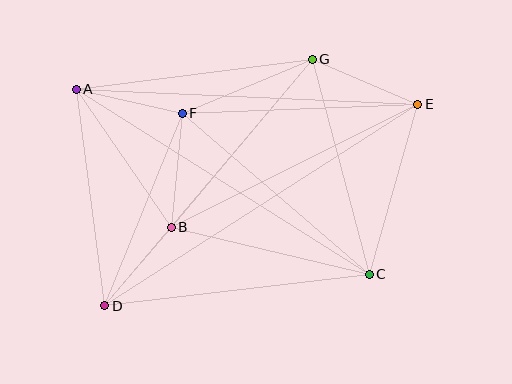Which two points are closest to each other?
Points B and D are closest to each other.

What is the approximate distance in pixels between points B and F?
The distance between B and F is approximately 114 pixels.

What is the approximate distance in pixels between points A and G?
The distance between A and G is approximately 238 pixels.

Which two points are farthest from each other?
Points D and E are farthest from each other.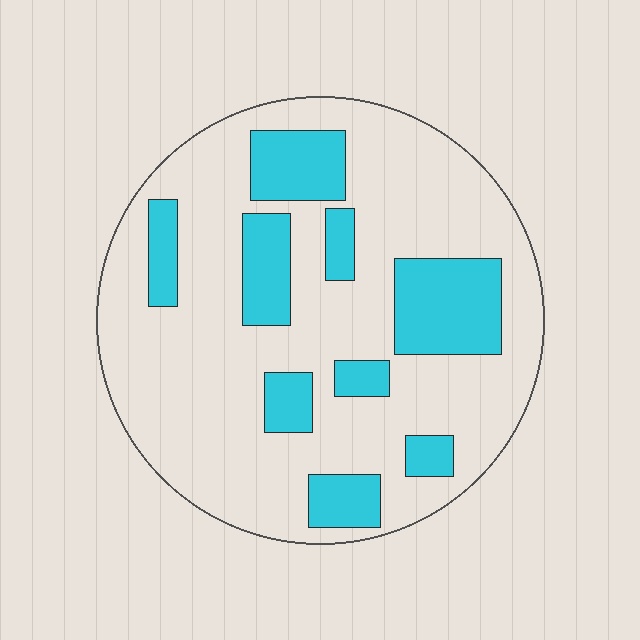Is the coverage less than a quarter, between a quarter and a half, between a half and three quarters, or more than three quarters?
Less than a quarter.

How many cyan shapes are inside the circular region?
9.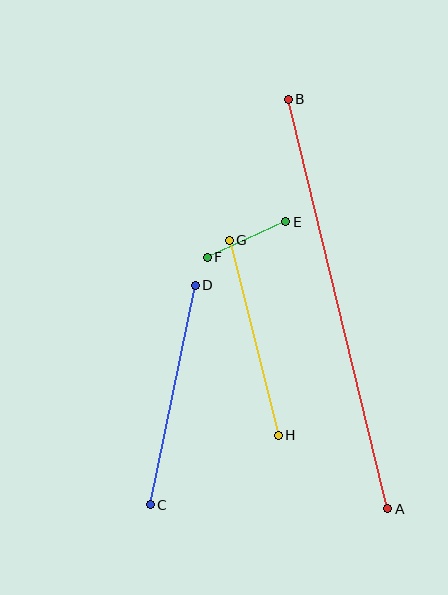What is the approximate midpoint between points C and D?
The midpoint is at approximately (173, 395) pixels.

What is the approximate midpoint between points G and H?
The midpoint is at approximately (254, 338) pixels.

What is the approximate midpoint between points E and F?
The midpoint is at approximately (247, 240) pixels.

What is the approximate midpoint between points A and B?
The midpoint is at approximately (338, 304) pixels.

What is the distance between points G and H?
The distance is approximately 201 pixels.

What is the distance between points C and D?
The distance is approximately 224 pixels.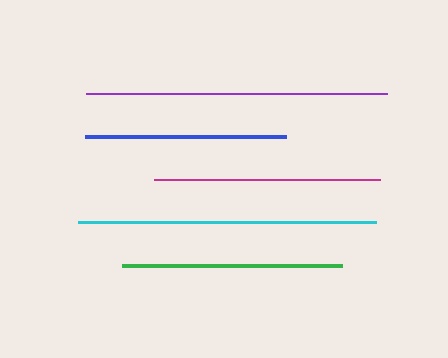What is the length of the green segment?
The green segment is approximately 220 pixels long.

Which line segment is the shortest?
The blue line is the shortest at approximately 201 pixels.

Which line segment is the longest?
The purple line is the longest at approximately 302 pixels.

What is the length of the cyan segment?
The cyan segment is approximately 298 pixels long.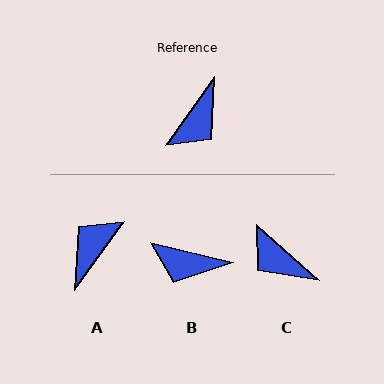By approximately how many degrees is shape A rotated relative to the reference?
Approximately 180 degrees counter-clockwise.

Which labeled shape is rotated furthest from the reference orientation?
A, about 180 degrees away.